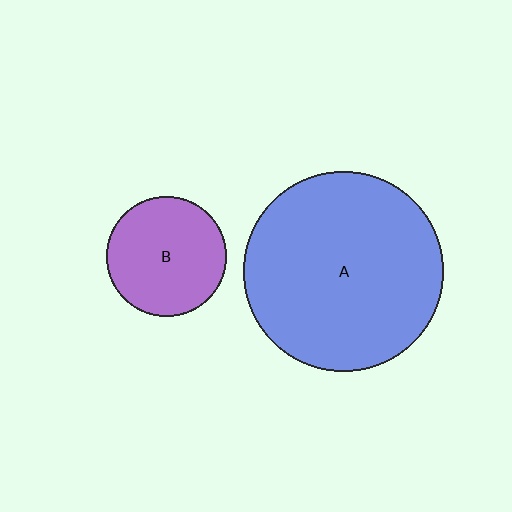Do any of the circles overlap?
No, none of the circles overlap.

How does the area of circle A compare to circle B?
Approximately 2.8 times.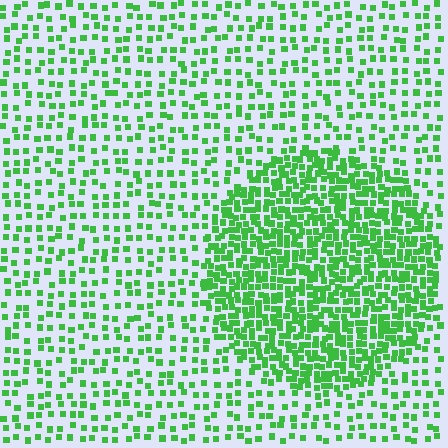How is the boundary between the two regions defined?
The boundary is defined by a change in element density (approximately 2.4x ratio). All elements are the same color, size, and shape.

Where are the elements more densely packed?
The elements are more densely packed inside the circle boundary.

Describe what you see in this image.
The image contains small green elements arranged at two different densities. A circle-shaped region is visible where the elements are more densely packed than the surrounding area.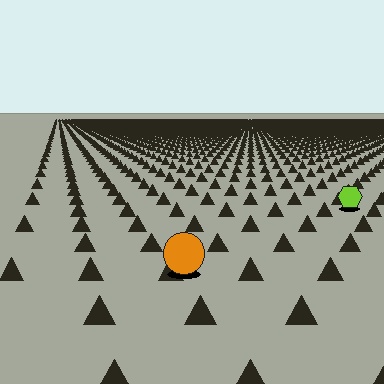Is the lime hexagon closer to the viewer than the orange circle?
No. The orange circle is closer — you can tell from the texture gradient: the ground texture is coarser near it.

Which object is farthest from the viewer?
The lime hexagon is farthest from the viewer. It appears smaller and the ground texture around it is denser.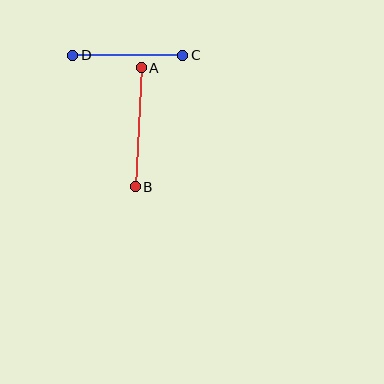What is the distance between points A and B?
The distance is approximately 120 pixels.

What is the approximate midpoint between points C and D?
The midpoint is at approximately (128, 55) pixels.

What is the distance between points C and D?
The distance is approximately 110 pixels.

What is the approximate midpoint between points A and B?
The midpoint is at approximately (138, 127) pixels.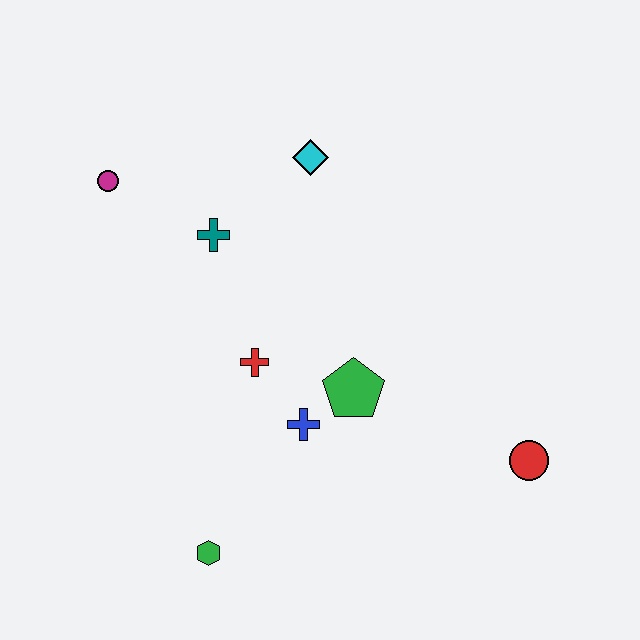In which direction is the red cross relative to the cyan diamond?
The red cross is below the cyan diamond.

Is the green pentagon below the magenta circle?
Yes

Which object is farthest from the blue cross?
The magenta circle is farthest from the blue cross.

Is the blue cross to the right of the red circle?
No